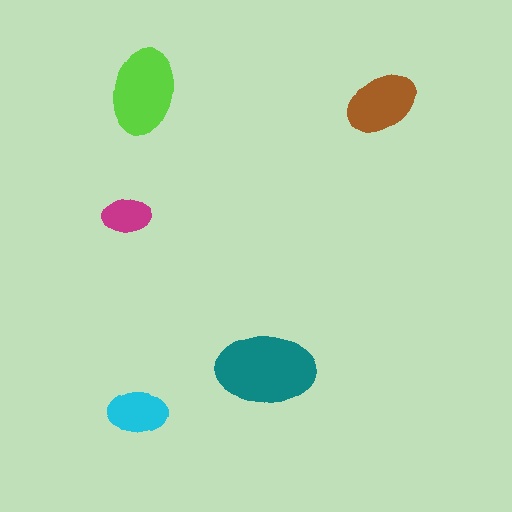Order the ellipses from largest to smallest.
the teal one, the lime one, the brown one, the cyan one, the magenta one.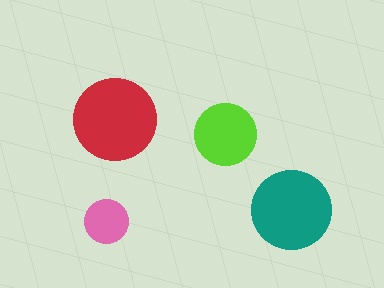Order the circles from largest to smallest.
the red one, the teal one, the lime one, the pink one.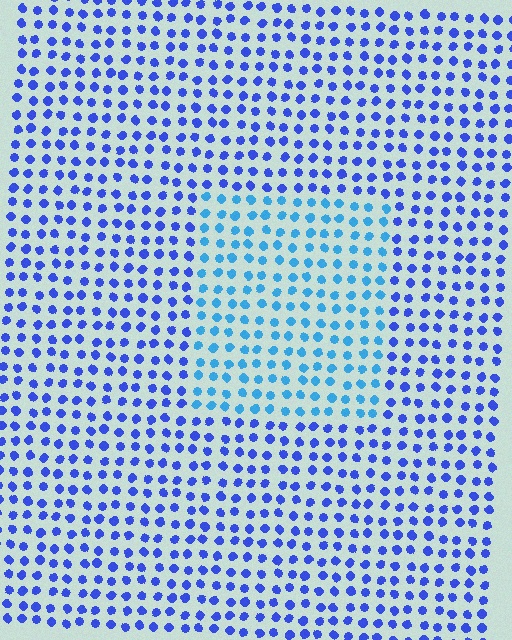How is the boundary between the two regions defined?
The boundary is defined purely by a slight shift in hue (about 31 degrees). Spacing, size, and orientation are identical on both sides.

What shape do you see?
I see a rectangle.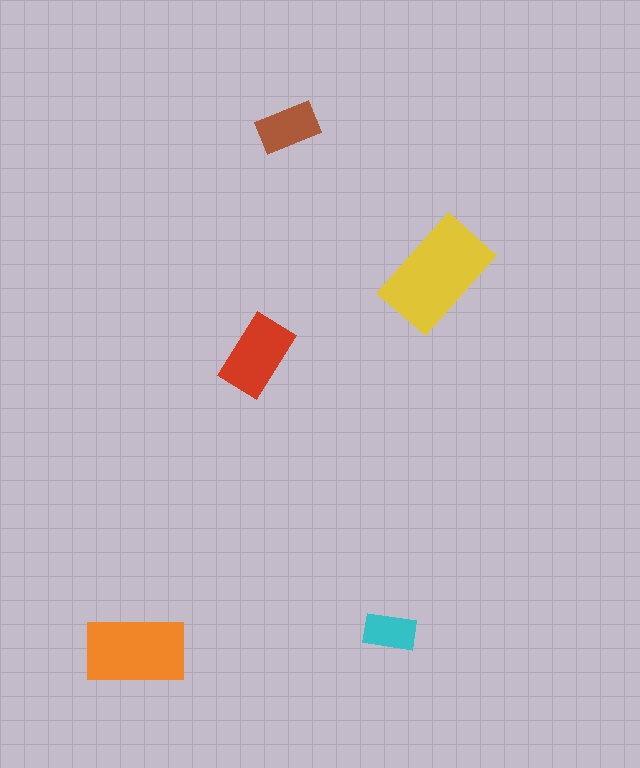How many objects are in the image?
There are 5 objects in the image.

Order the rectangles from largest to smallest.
the yellow one, the orange one, the red one, the brown one, the cyan one.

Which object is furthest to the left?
The orange rectangle is leftmost.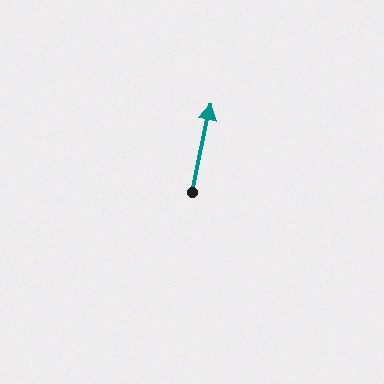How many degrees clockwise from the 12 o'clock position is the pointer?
Approximately 12 degrees.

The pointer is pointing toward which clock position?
Roughly 12 o'clock.